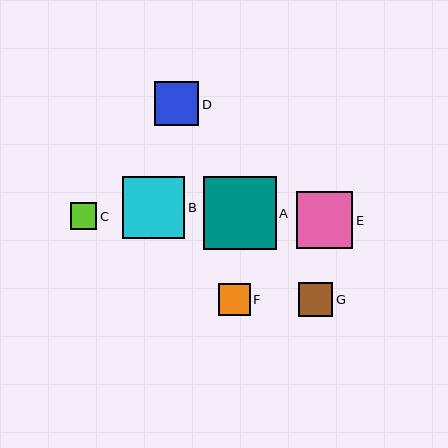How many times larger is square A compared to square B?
Square A is approximately 1.2 times the size of square B.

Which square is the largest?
Square A is the largest with a size of approximately 73 pixels.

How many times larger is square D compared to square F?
Square D is approximately 1.4 times the size of square F.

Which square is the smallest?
Square C is the smallest with a size of approximately 27 pixels.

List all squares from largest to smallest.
From largest to smallest: A, B, E, D, G, F, C.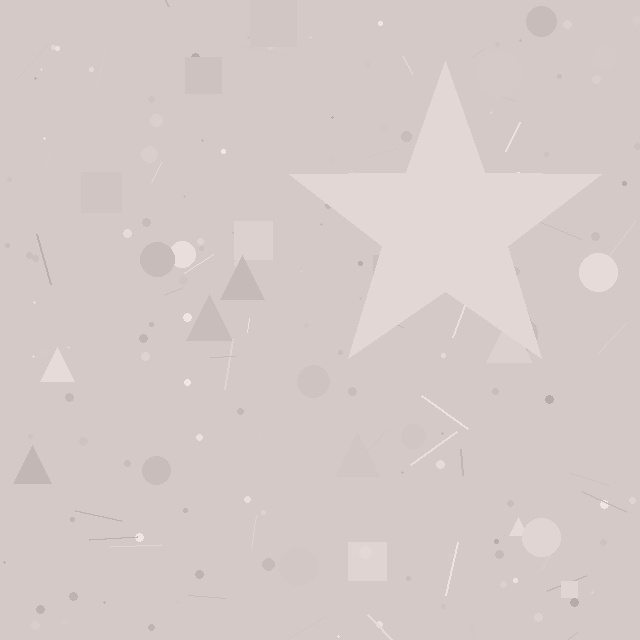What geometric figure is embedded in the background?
A star is embedded in the background.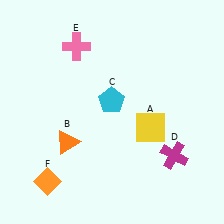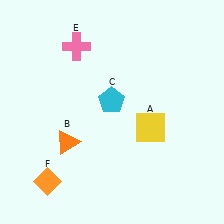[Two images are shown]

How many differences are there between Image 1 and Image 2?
There is 1 difference between the two images.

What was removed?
The magenta cross (D) was removed in Image 2.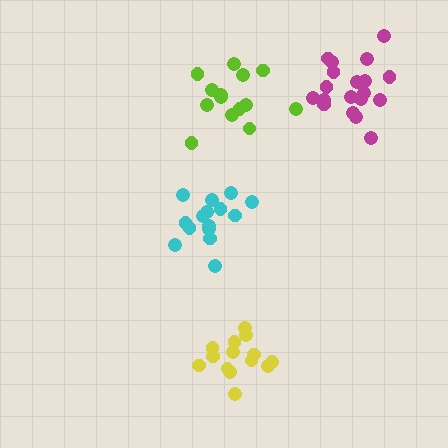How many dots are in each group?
Group 1: 15 dots, Group 2: 19 dots, Group 3: 14 dots, Group 4: 14 dots (62 total).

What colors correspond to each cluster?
The clusters are colored: cyan, magenta, lime, yellow.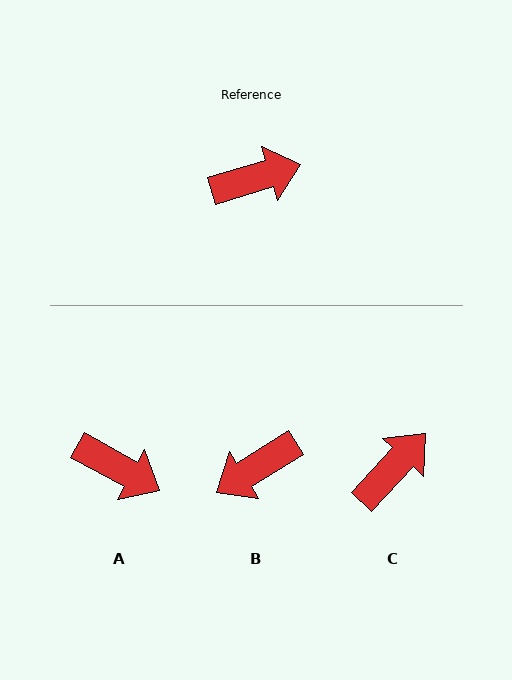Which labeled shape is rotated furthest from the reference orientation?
B, about 165 degrees away.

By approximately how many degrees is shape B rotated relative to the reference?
Approximately 165 degrees clockwise.